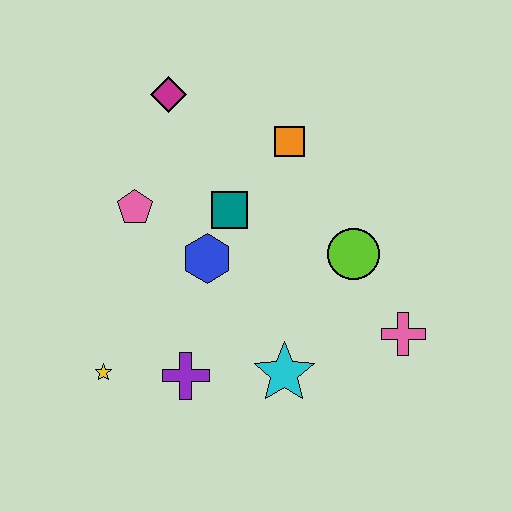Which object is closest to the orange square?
The teal square is closest to the orange square.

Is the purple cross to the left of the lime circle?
Yes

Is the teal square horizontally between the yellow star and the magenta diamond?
No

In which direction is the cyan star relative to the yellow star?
The cyan star is to the right of the yellow star.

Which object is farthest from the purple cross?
The magenta diamond is farthest from the purple cross.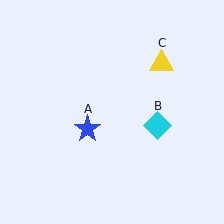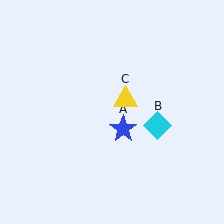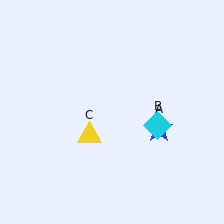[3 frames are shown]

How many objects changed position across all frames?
2 objects changed position: blue star (object A), yellow triangle (object C).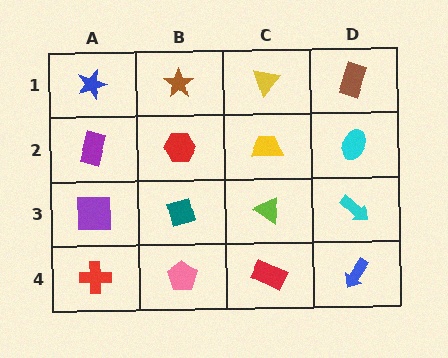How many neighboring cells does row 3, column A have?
3.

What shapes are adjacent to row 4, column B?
A teal square (row 3, column B), a red cross (row 4, column A), a red rectangle (row 4, column C).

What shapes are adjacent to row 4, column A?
A purple square (row 3, column A), a pink pentagon (row 4, column B).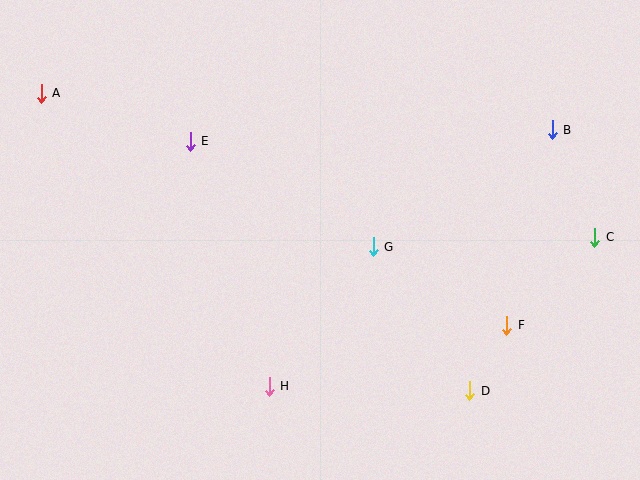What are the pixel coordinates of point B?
Point B is at (552, 130).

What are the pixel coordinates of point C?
Point C is at (595, 237).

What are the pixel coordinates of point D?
Point D is at (470, 391).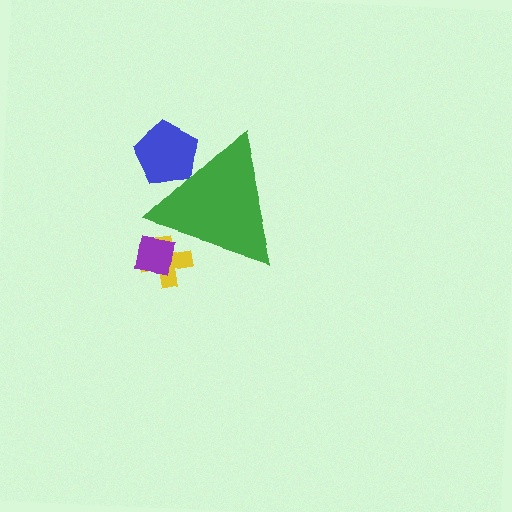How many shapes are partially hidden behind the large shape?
3 shapes are partially hidden.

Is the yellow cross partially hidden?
Yes, the yellow cross is partially hidden behind the green triangle.